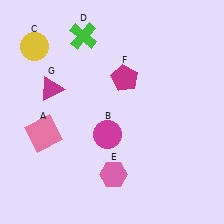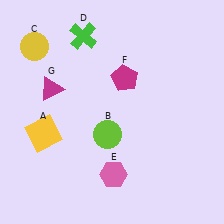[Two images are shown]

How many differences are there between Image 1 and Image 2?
There are 2 differences between the two images.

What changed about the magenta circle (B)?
In Image 1, B is magenta. In Image 2, it changed to lime.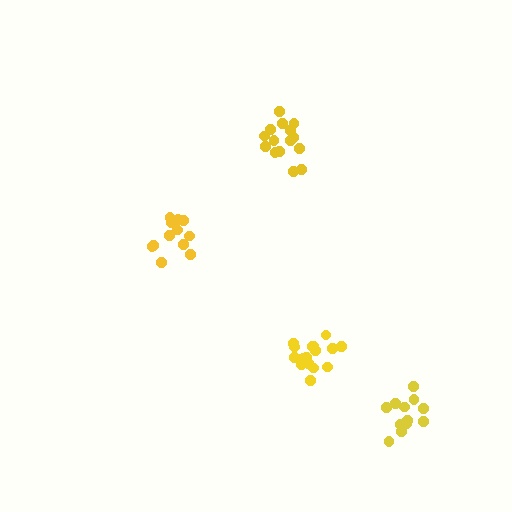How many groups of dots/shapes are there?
There are 4 groups.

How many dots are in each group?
Group 1: 17 dots, Group 2: 12 dots, Group 3: 13 dots, Group 4: 15 dots (57 total).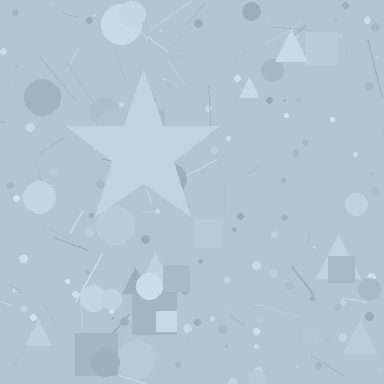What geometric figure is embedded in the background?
A star is embedded in the background.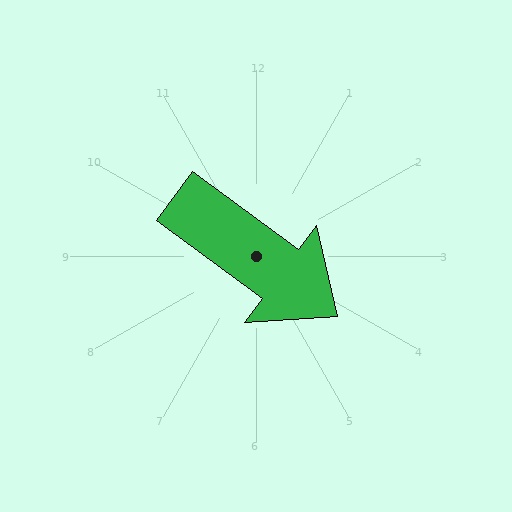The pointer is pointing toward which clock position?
Roughly 4 o'clock.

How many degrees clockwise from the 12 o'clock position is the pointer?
Approximately 126 degrees.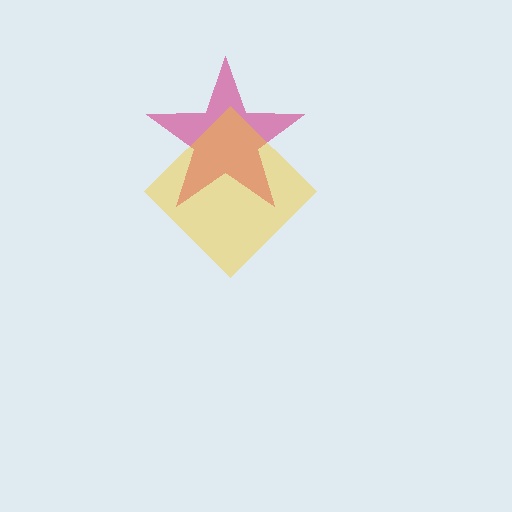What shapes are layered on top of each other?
The layered shapes are: a magenta star, a yellow diamond.